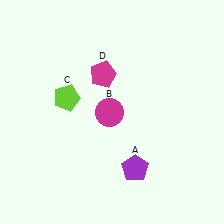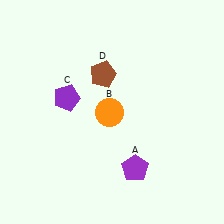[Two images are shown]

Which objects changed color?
B changed from magenta to orange. C changed from lime to purple. D changed from magenta to brown.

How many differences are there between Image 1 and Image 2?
There are 3 differences between the two images.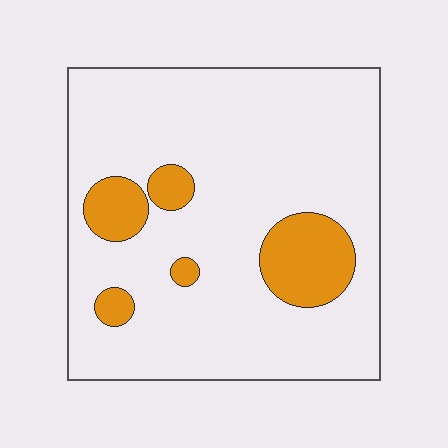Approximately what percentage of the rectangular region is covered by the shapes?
Approximately 15%.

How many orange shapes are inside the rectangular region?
5.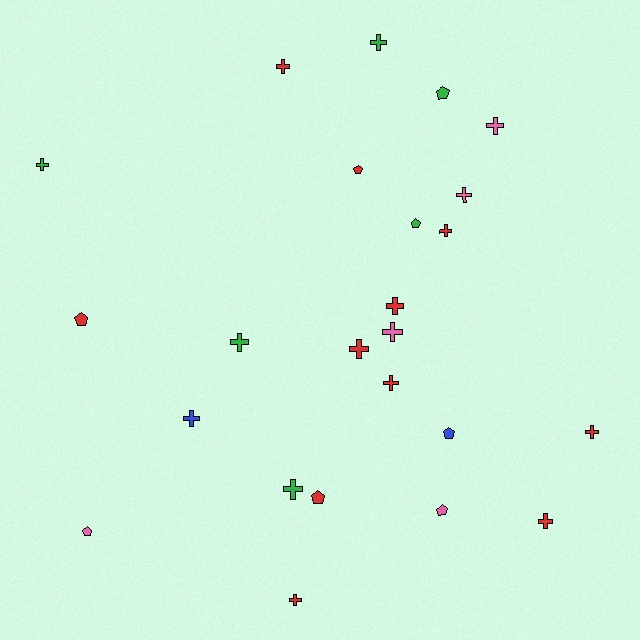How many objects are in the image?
There are 24 objects.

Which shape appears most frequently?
Cross, with 16 objects.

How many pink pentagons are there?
There are 2 pink pentagons.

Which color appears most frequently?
Red, with 11 objects.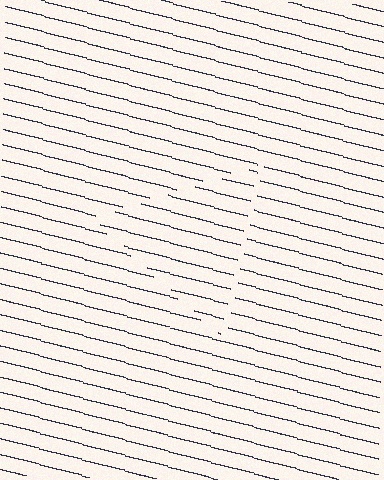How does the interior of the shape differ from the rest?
The interior of the shape contains the same grating, shifted by half a period — the contour is defined by the phase discontinuity where line-ends from the inner and outer gratings abut.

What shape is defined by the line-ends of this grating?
An illusory triangle. The interior of the shape contains the same grating, shifted by half a period — the contour is defined by the phase discontinuity where line-ends from the inner and outer gratings abut.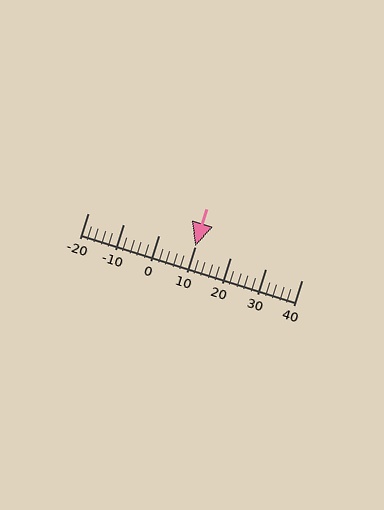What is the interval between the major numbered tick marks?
The major tick marks are spaced 10 units apart.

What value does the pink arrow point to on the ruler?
The pink arrow points to approximately 10.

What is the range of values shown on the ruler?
The ruler shows values from -20 to 40.